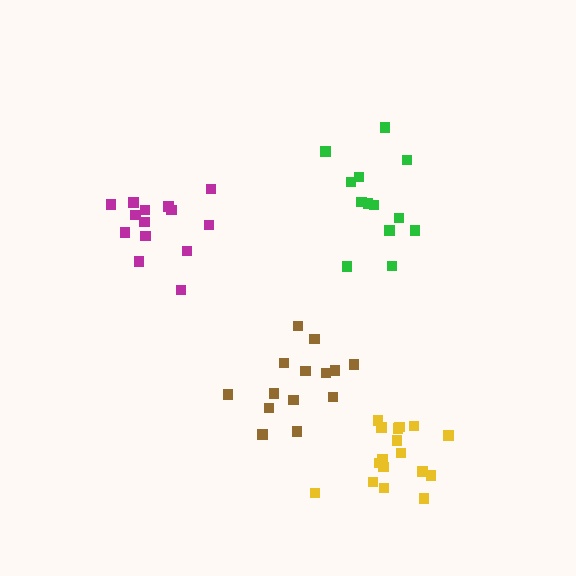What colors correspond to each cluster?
The clusters are colored: brown, yellow, green, magenta.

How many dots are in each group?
Group 1: 14 dots, Group 2: 17 dots, Group 3: 13 dots, Group 4: 14 dots (58 total).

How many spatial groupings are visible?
There are 4 spatial groupings.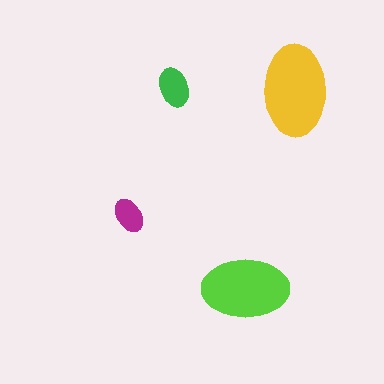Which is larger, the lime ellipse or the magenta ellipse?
The lime one.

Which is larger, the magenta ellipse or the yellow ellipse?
The yellow one.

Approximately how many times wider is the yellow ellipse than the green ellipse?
About 2.5 times wider.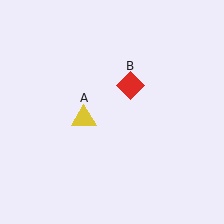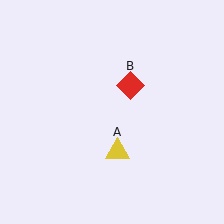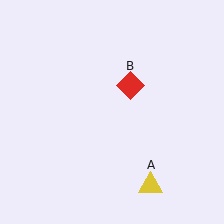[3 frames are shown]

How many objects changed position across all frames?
1 object changed position: yellow triangle (object A).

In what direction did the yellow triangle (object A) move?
The yellow triangle (object A) moved down and to the right.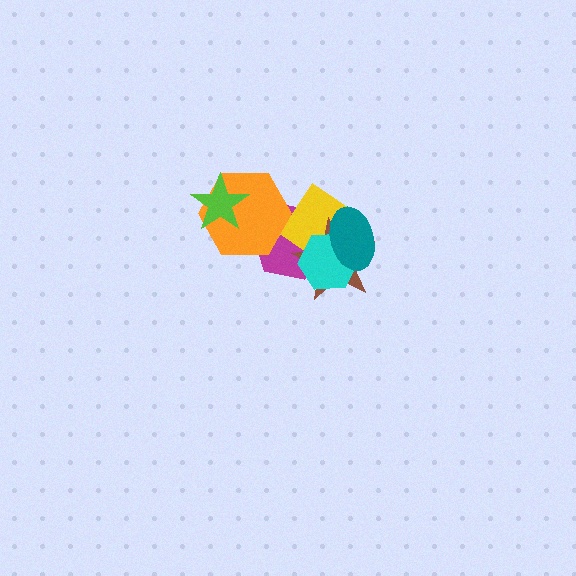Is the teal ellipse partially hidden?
No, no other shape covers it.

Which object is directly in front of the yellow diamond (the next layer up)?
The brown star is directly in front of the yellow diamond.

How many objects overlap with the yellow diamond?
4 objects overlap with the yellow diamond.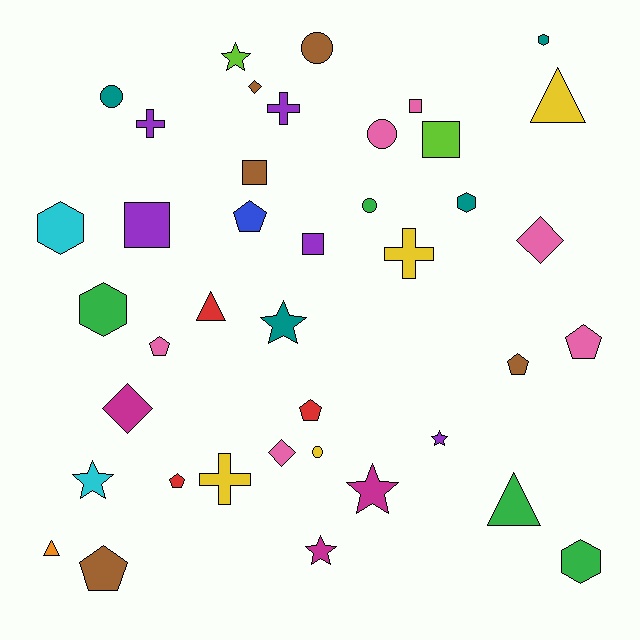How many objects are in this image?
There are 40 objects.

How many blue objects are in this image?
There is 1 blue object.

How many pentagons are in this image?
There are 7 pentagons.